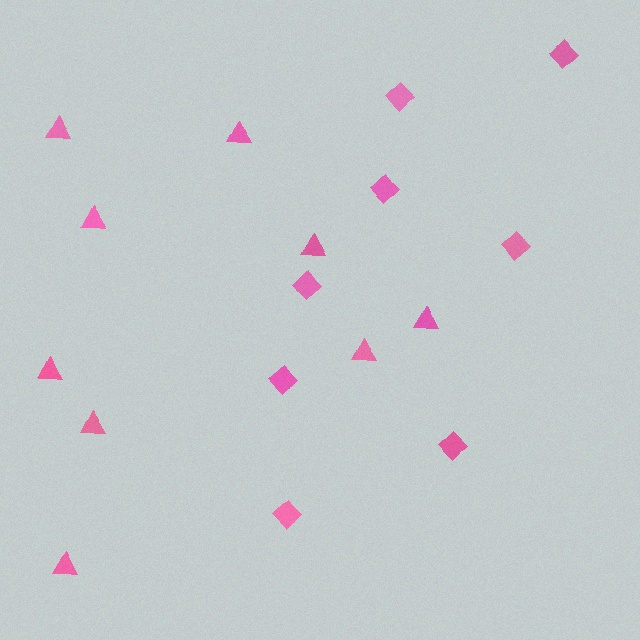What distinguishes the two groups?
There are 2 groups: one group of triangles (9) and one group of diamonds (8).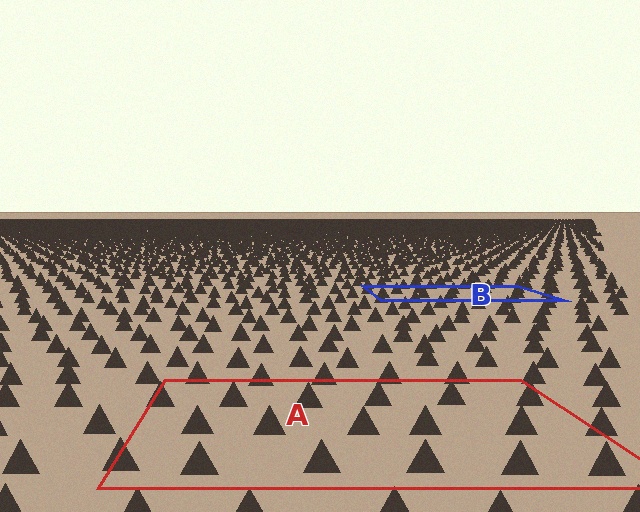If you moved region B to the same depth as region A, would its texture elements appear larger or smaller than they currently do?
They would appear larger. At a closer depth, the same texture elements are projected at a bigger on-screen size.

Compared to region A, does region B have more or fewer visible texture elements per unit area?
Region B has more texture elements per unit area — they are packed more densely because it is farther away.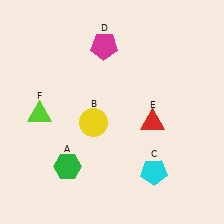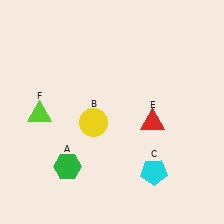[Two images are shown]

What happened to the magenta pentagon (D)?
The magenta pentagon (D) was removed in Image 2. It was in the top-left area of Image 1.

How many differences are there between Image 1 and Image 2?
There is 1 difference between the two images.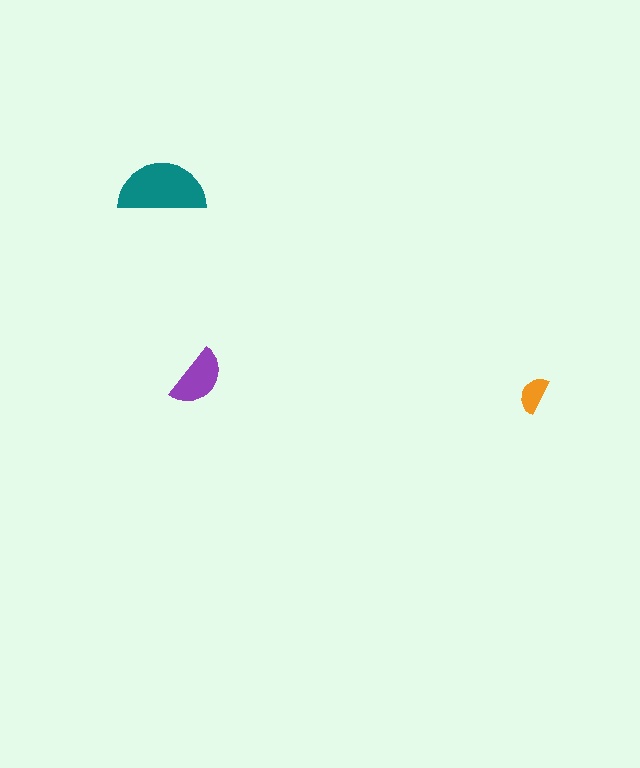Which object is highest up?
The teal semicircle is topmost.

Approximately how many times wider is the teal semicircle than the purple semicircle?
About 1.5 times wider.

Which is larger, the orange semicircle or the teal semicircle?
The teal one.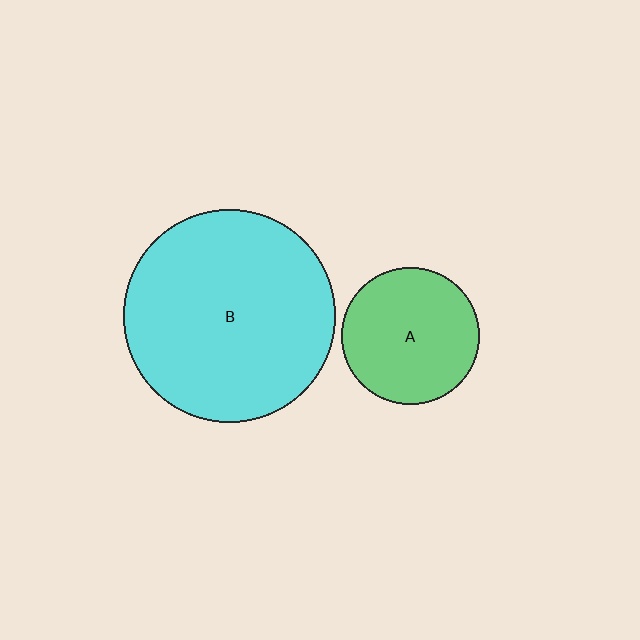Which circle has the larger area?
Circle B (cyan).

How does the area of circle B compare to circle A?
Approximately 2.4 times.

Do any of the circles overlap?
No, none of the circles overlap.